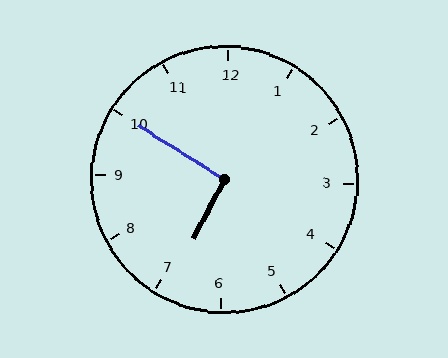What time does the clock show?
6:50.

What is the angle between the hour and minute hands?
Approximately 95 degrees.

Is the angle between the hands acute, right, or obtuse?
It is right.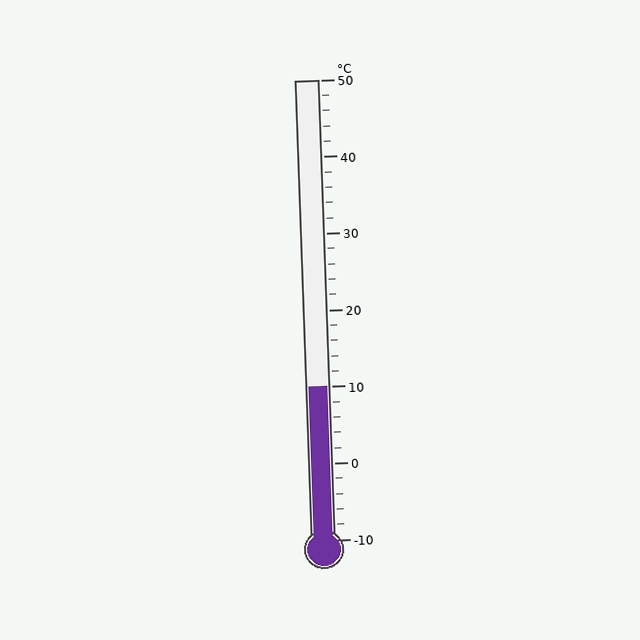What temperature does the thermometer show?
The thermometer shows approximately 10°C.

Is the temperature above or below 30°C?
The temperature is below 30°C.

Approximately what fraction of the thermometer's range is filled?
The thermometer is filled to approximately 35% of its range.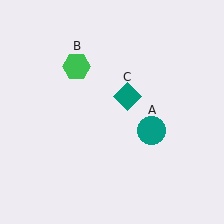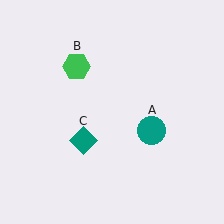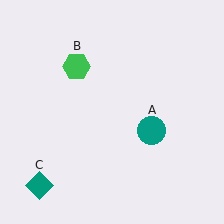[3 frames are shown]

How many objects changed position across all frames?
1 object changed position: teal diamond (object C).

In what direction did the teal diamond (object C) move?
The teal diamond (object C) moved down and to the left.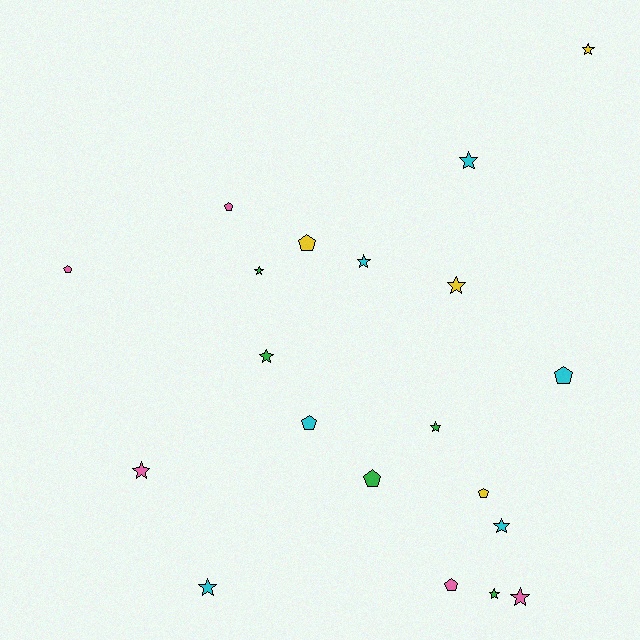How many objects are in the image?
There are 20 objects.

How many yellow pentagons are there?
There are 2 yellow pentagons.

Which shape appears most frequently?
Star, with 12 objects.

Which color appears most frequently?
Cyan, with 6 objects.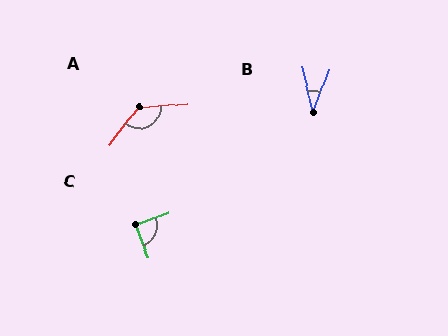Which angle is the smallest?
B, at approximately 35 degrees.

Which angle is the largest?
A, at approximately 132 degrees.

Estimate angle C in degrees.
Approximately 88 degrees.